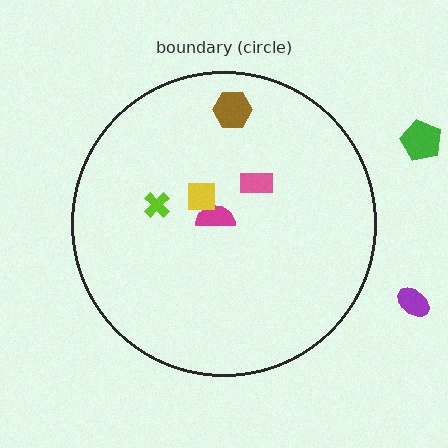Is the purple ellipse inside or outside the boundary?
Outside.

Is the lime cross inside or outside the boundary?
Inside.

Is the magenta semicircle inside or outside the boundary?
Inside.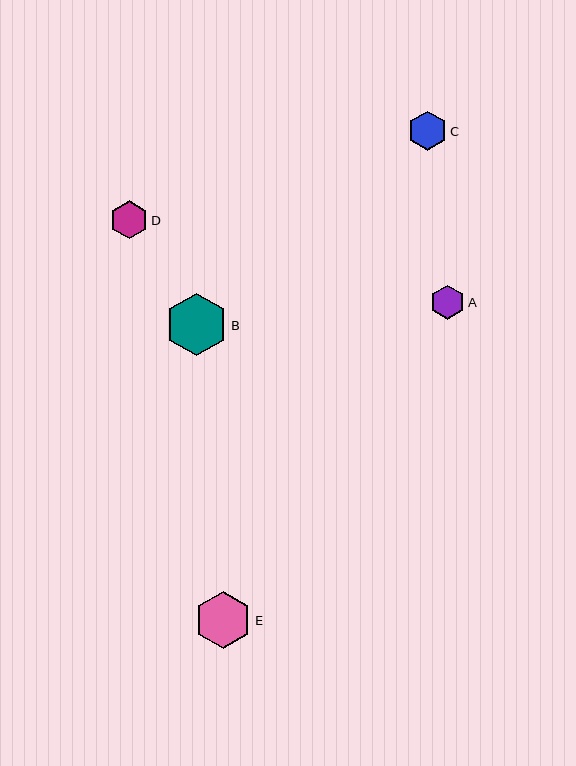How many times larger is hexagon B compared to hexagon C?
Hexagon B is approximately 1.6 times the size of hexagon C.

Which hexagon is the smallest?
Hexagon A is the smallest with a size of approximately 34 pixels.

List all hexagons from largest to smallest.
From largest to smallest: B, E, C, D, A.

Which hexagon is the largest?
Hexagon B is the largest with a size of approximately 63 pixels.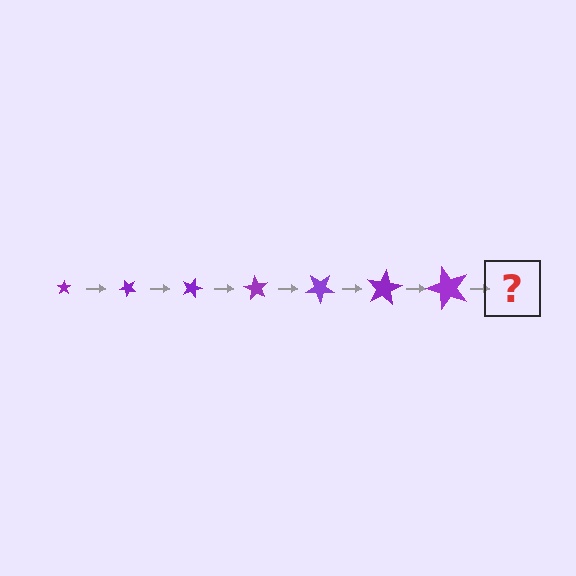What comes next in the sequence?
The next element should be a star, larger than the previous one and rotated 315 degrees from the start.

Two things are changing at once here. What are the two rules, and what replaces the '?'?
The two rules are that the star grows larger each step and it rotates 45 degrees each step. The '?' should be a star, larger than the previous one and rotated 315 degrees from the start.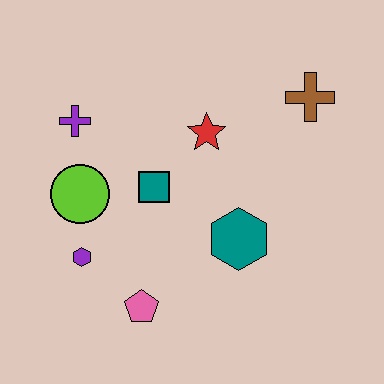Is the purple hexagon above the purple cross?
No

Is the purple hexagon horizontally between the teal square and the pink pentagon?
No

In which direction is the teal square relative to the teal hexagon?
The teal square is to the left of the teal hexagon.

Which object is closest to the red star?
The teal square is closest to the red star.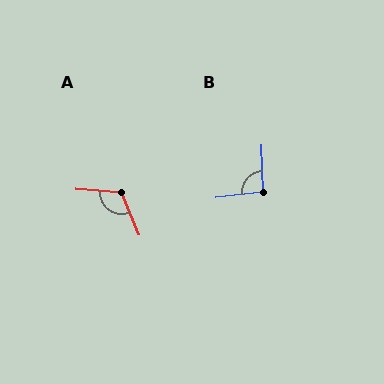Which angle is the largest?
A, at approximately 117 degrees.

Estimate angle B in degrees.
Approximately 94 degrees.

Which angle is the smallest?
B, at approximately 94 degrees.